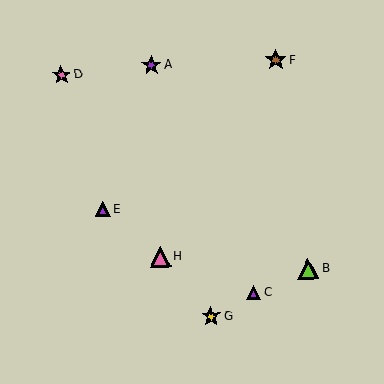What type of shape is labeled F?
Shape F is a brown star.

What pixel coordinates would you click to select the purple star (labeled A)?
Click at (152, 65) to select the purple star A.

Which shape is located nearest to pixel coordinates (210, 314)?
The yellow star (labeled G) at (211, 316) is nearest to that location.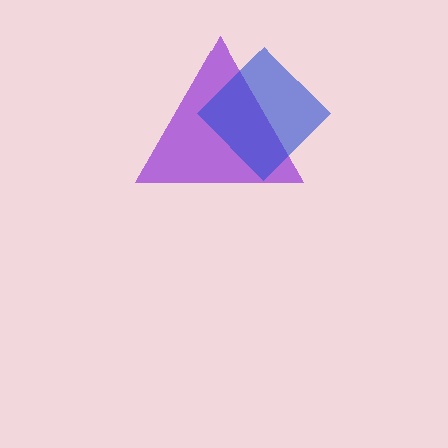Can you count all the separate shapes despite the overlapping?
Yes, there are 2 separate shapes.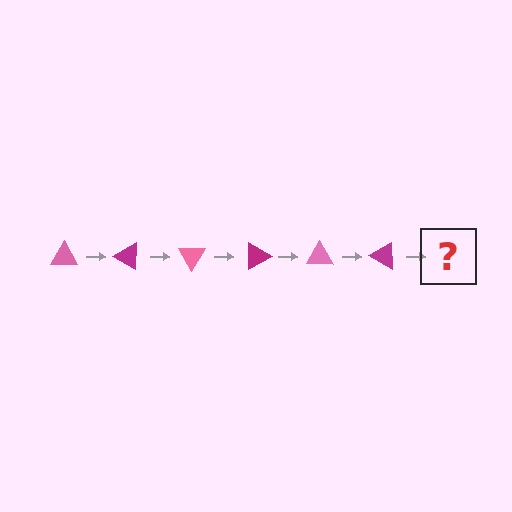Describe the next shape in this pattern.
It should be a pink triangle, rotated 180 degrees from the start.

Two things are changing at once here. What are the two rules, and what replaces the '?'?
The two rules are that it rotates 30 degrees each step and the color cycles through pink and magenta. The '?' should be a pink triangle, rotated 180 degrees from the start.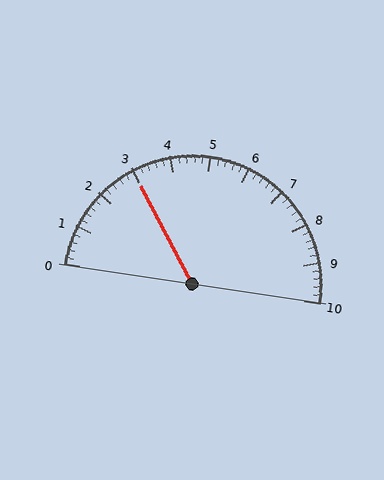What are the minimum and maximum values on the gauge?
The gauge ranges from 0 to 10.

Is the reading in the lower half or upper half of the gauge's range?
The reading is in the lower half of the range (0 to 10).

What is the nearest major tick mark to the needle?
The nearest major tick mark is 3.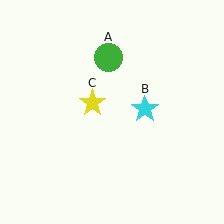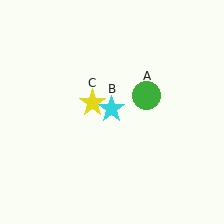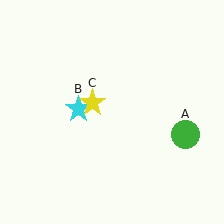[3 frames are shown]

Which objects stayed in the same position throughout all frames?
Yellow star (object C) remained stationary.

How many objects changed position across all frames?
2 objects changed position: green circle (object A), cyan star (object B).